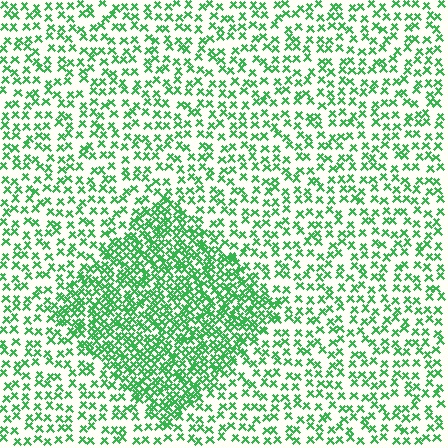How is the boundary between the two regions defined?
The boundary is defined by a change in element density (approximately 2.3x ratio). All elements are the same color, size, and shape.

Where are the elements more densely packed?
The elements are more densely packed inside the diamond boundary.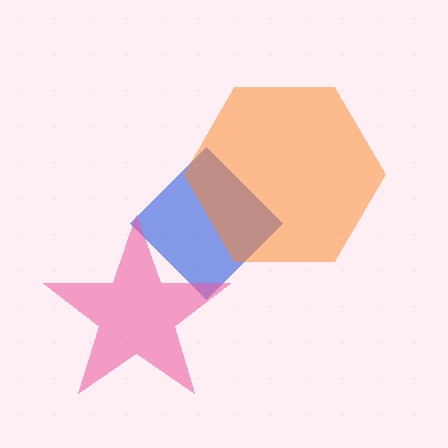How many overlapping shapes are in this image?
There are 3 overlapping shapes in the image.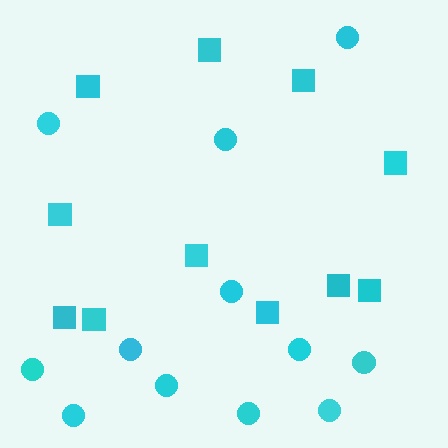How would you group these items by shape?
There are 2 groups: one group of squares (11) and one group of circles (12).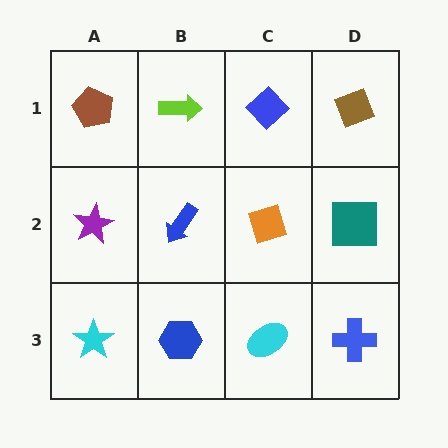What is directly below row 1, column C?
An orange diamond.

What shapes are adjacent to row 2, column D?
A brown diamond (row 1, column D), a blue cross (row 3, column D), an orange diamond (row 2, column C).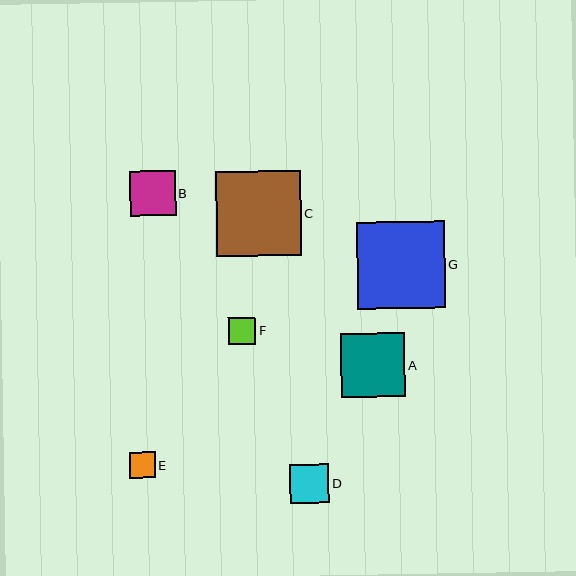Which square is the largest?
Square G is the largest with a size of approximately 87 pixels.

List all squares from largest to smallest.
From largest to smallest: G, C, A, B, D, F, E.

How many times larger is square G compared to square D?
Square G is approximately 2.2 times the size of square D.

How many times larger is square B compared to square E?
Square B is approximately 1.7 times the size of square E.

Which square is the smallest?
Square E is the smallest with a size of approximately 26 pixels.